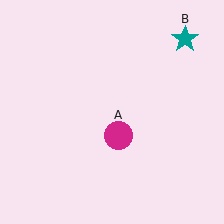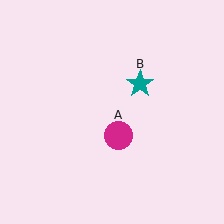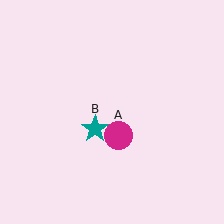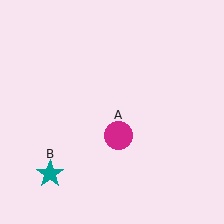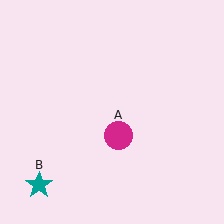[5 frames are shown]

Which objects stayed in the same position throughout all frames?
Magenta circle (object A) remained stationary.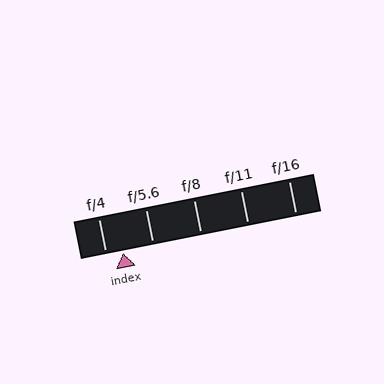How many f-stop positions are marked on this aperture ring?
There are 5 f-stop positions marked.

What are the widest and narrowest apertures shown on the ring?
The widest aperture shown is f/4 and the narrowest is f/16.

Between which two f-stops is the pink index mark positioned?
The index mark is between f/4 and f/5.6.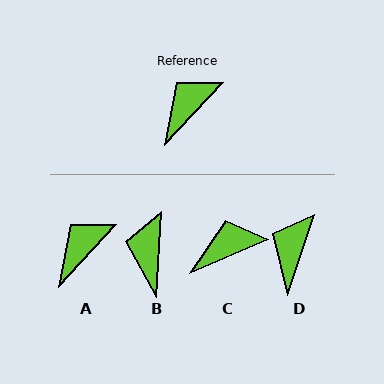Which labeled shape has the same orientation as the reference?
A.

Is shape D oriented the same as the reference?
No, it is off by about 24 degrees.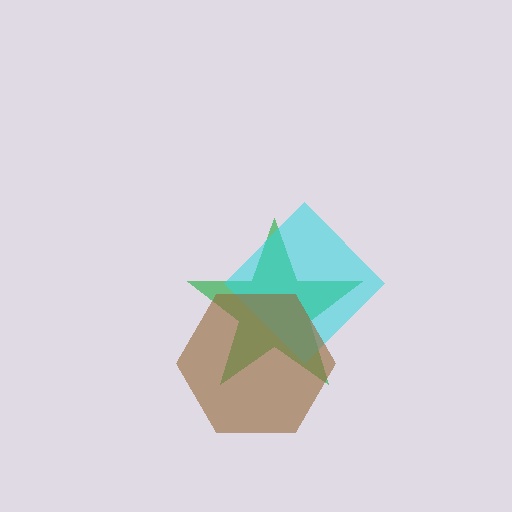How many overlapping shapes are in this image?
There are 3 overlapping shapes in the image.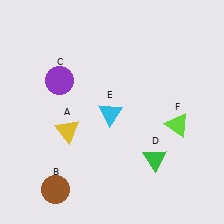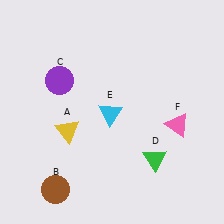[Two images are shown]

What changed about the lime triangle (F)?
In Image 1, F is lime. In Image 2, it changed to pink.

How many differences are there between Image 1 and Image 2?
There is 1 difference between the two images.